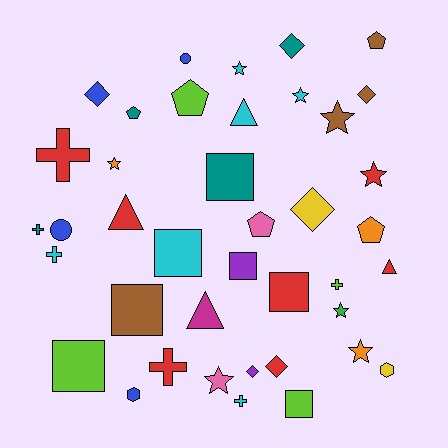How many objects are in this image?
There are 40 objects.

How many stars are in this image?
There are 8 stars.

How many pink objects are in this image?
There are 2 pink objects.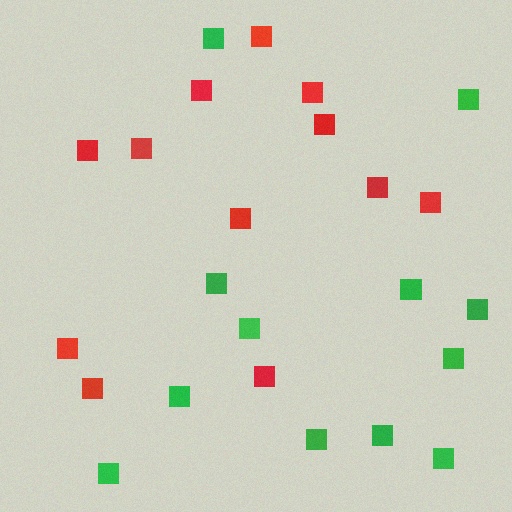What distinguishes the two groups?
There are 2 groups: one group of red squares (12) and one group of green squares (12).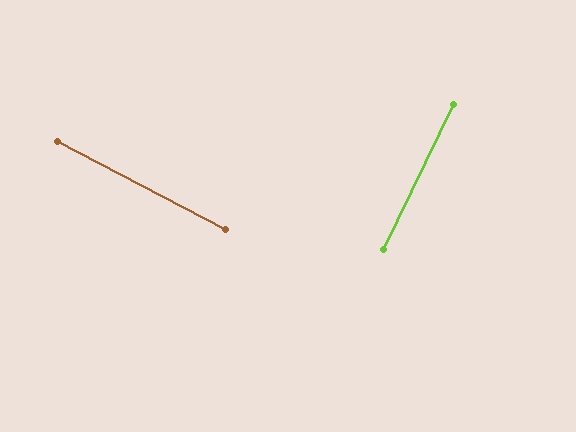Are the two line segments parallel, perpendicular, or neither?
Perpendicular — they meet at approximately 88°.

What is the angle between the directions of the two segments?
Approximately 88 degrees.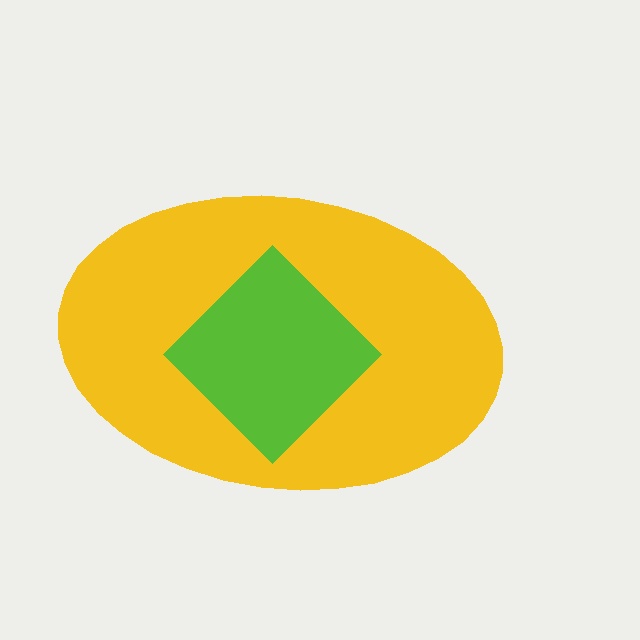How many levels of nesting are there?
2.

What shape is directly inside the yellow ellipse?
The lime diamond.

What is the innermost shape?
The lime diamond.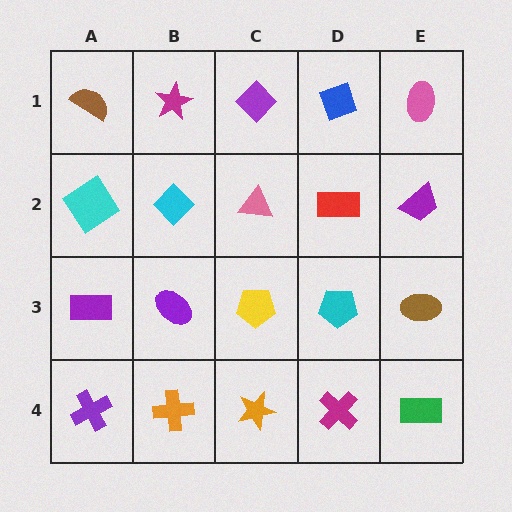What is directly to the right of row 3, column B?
A yellow pentagon.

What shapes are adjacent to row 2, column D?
A blue diamond (row 1, column D), a cyan pentagon (row 3, column D), a pink triangle (row 2, column C), a purple trapezoid (row 2, column E).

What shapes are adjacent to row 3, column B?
A cyan diamond (row 2, column B), an orange cross (row 4, column B), a purple rectangle (row 3, column A), a yellow pentagon (row 3, column C).